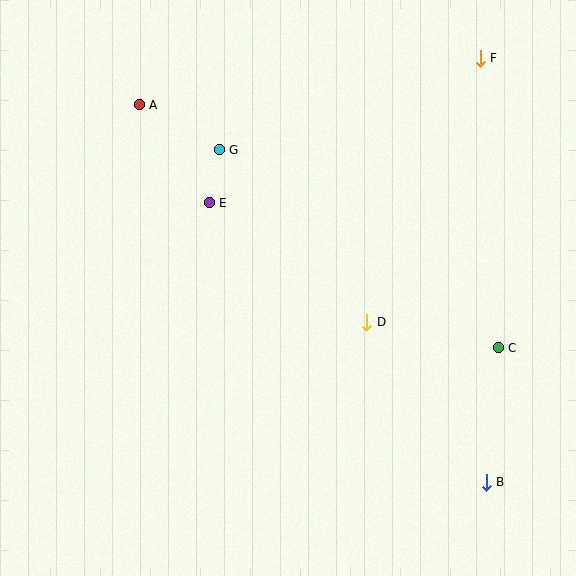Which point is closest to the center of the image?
Point D at (367, 322) is closest to the center.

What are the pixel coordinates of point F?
Point F is at (480, 58).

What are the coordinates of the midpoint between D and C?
The midpoint between D and C is at (432, 335).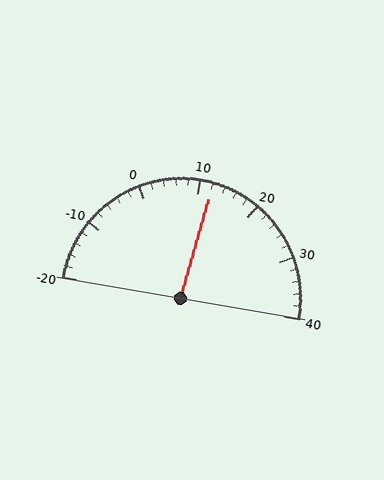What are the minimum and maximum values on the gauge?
The gauge ranges from -20 to 40.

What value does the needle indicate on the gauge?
The needle indicates approximately 12.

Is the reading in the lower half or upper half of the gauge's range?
The reading is in the upper half of the range (-20 to 40).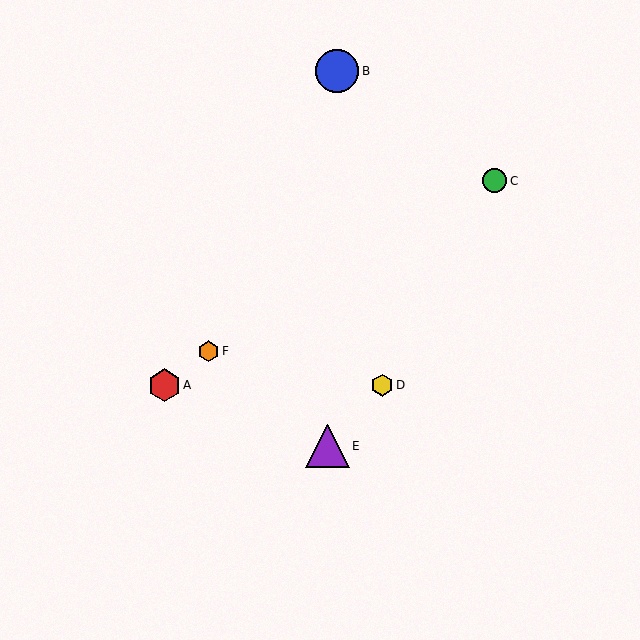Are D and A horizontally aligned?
Yes, both are at y≈385.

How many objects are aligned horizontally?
2 objects (A, D) are aligned horizontally.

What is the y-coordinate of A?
Object A is at y≈385.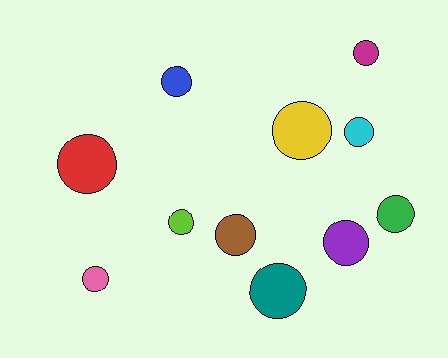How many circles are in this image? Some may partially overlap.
There are 11 circles.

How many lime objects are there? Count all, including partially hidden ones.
There is 1 lime object.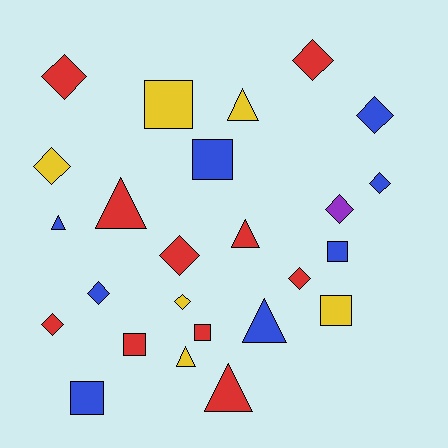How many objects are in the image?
There are 25 objects.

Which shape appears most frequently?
Diamond, with 11 objects.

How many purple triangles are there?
There are no purple triangles.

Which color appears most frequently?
Red, with 10 objects.